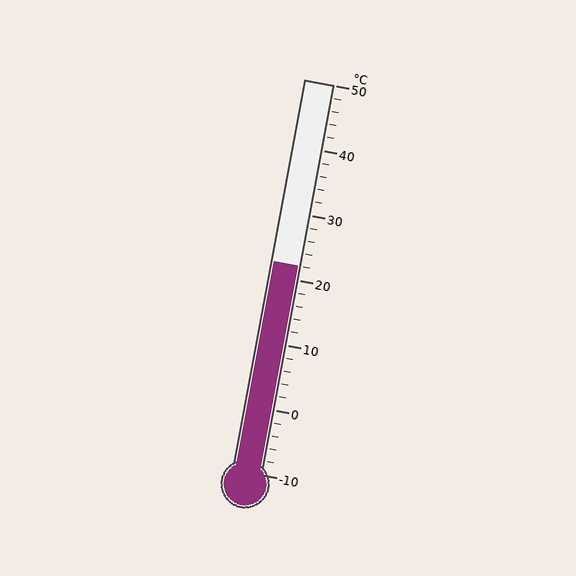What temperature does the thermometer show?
The thermometer shows approximately 22°C.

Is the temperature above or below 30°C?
The temperature is below 30°C.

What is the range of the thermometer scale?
The thermometer scale ranges from -10°C to 50°C.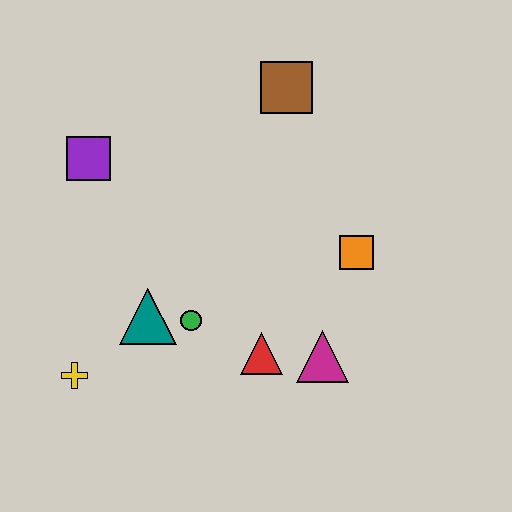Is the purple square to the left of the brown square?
Yes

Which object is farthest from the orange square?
The yellow cross is farthest from the orange square.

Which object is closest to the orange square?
The magenta triangle is closest to the orange square.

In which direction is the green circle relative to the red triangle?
The green circle is to the left of the red triangle.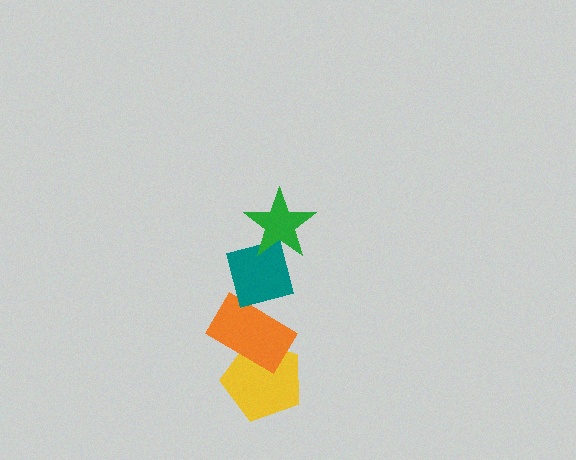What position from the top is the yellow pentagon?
The yellow pentagon is 4th from the top.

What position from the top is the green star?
The green star is 1st from the top.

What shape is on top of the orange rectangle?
The teal square is on top of the orange rectangle.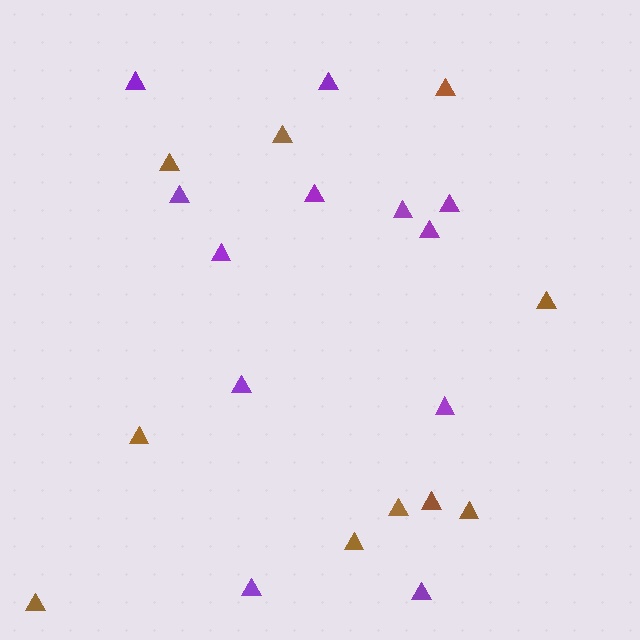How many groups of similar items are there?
There are 2 groups: one group of purple triangles (12) and one group of brown triangles (10).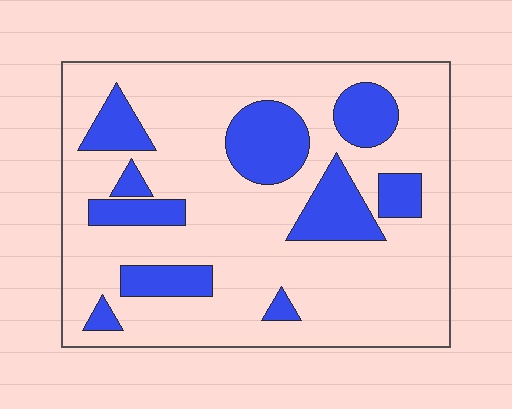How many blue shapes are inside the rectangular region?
10.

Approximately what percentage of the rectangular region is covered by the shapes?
Approximately 25%.